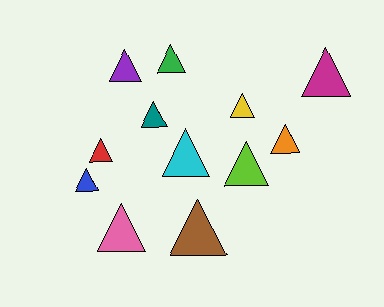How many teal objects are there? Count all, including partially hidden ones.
There is 1 teal object.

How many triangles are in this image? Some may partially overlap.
There are 12 triangles.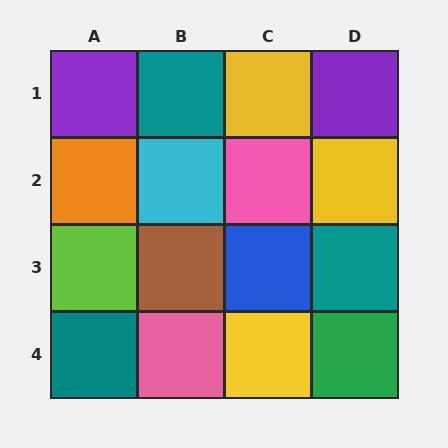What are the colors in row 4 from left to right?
Teal, pink, yellow, green.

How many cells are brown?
1 cell is brown.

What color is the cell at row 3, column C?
Blue.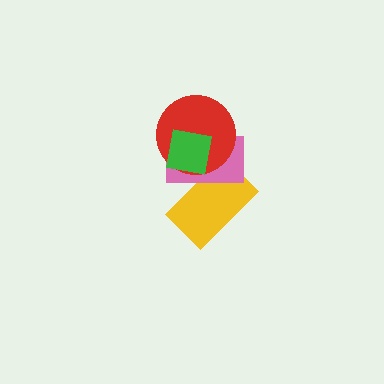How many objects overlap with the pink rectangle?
3 objects overlap with the pink rectangle.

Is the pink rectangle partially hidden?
Yes, it is partially covered by another shape.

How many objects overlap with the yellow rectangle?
3 objects overlap with the yellow rectangle.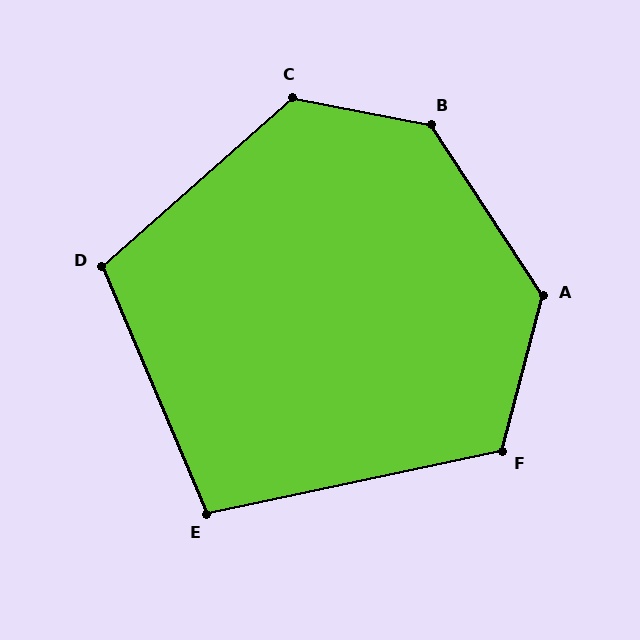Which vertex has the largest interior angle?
B, at approximately 135 degrees.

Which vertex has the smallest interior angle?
E, at approximately 101 degrees.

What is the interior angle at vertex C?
Approximately 127 degrees (obtuse).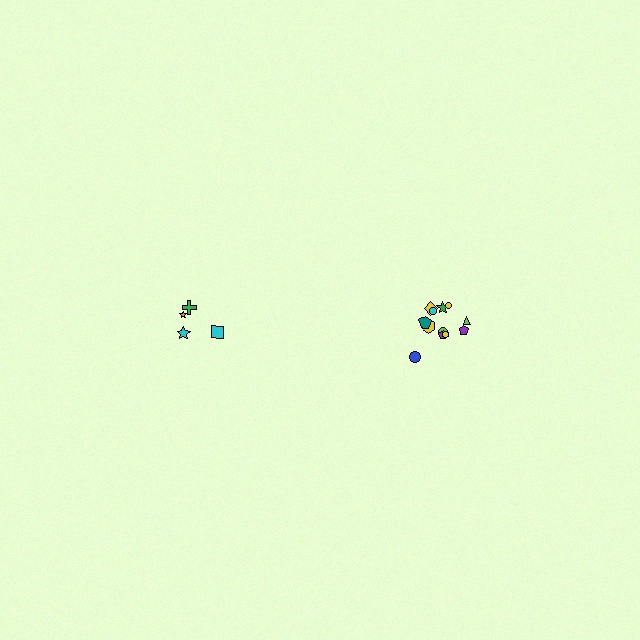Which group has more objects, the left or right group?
The right group.